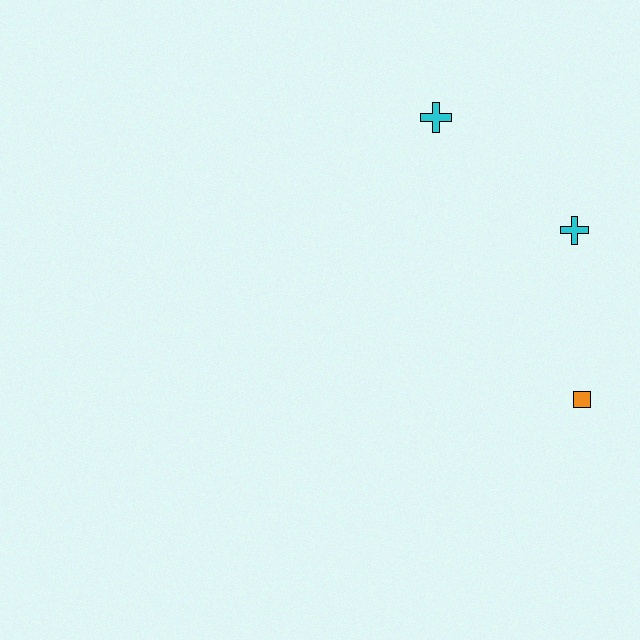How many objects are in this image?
There are 3 objects.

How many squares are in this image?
There is 1 square.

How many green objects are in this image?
There are no green objects.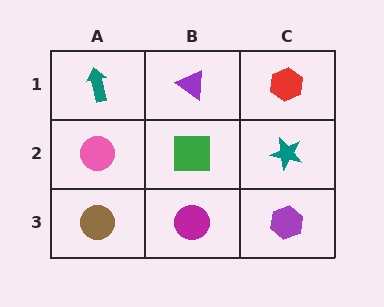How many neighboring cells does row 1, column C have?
2.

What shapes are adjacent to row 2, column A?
A teal arrow (row 1, column A), a brown circle (row 3, column A), a green square (row 2, column B).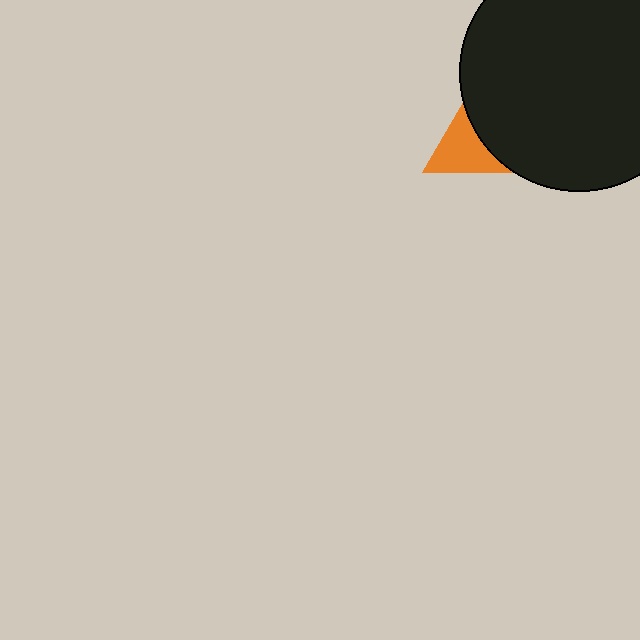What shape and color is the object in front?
The object in front is a black circle.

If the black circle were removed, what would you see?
You would see the complete orange triangle.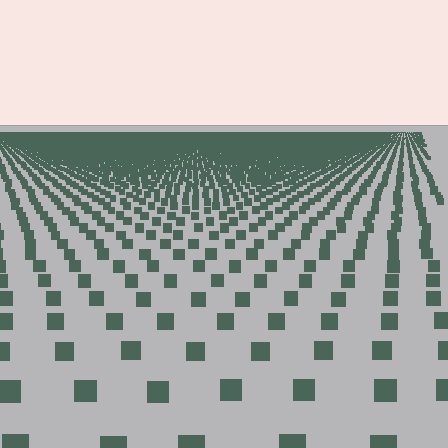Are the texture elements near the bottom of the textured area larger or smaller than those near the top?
Larger. Near the bottom, elements are closer to the viewer and appear at a bigger on-screen size.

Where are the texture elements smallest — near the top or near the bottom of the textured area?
Near the top.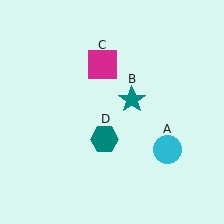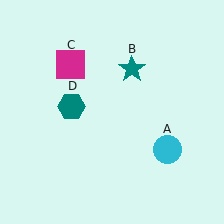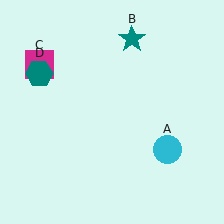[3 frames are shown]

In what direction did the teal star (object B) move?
The teal star (object B) moved up.